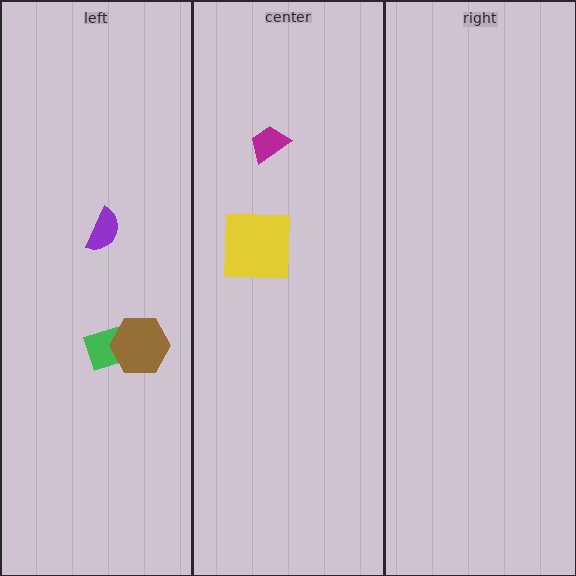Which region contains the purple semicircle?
The left region.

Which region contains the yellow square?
The center region.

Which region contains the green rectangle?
The left region.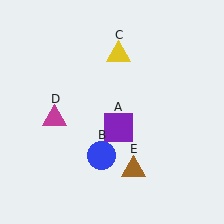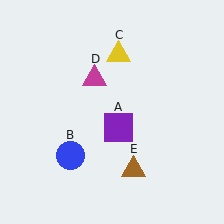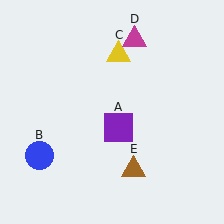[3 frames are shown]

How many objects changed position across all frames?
2 objects changed position: blue circle (object B), magenta triangle (object D).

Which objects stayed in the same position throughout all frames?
Purple square (object A) and yellow triangle (object C) and brown triangle (object E) remained stationary.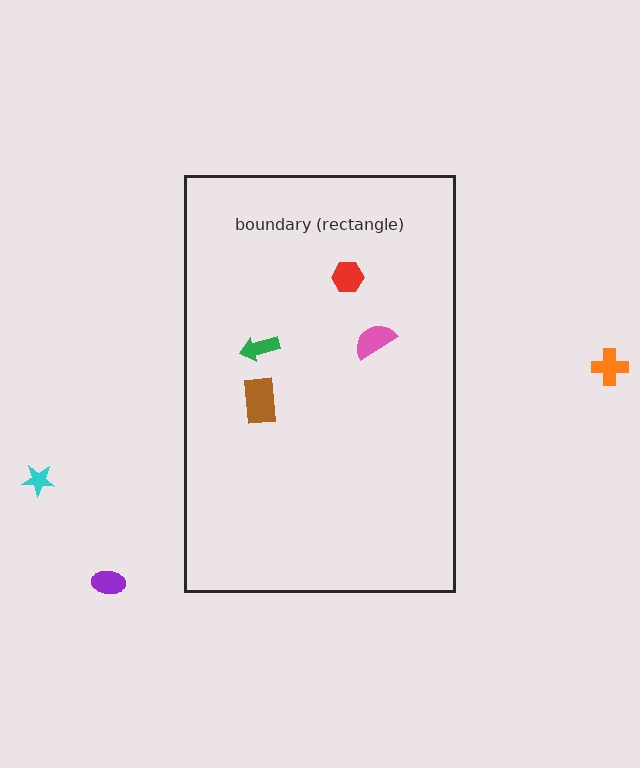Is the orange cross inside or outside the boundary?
Outside.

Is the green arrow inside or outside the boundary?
Inside.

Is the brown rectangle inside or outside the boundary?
Inside.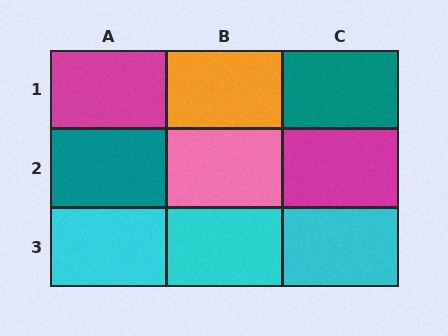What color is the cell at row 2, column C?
Magenta.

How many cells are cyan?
3 cells are cyan.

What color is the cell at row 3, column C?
Cyan.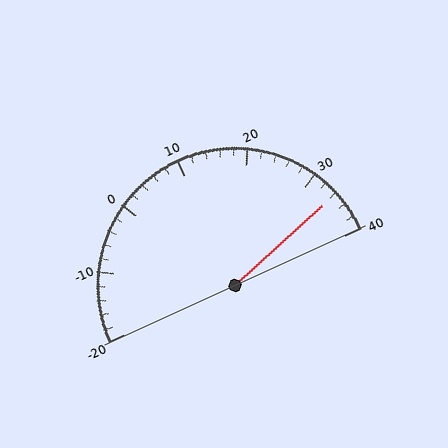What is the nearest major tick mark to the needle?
The nearest major tick mark is 30.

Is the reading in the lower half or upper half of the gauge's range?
The reading is in the upper half of the range (-20 to 40).